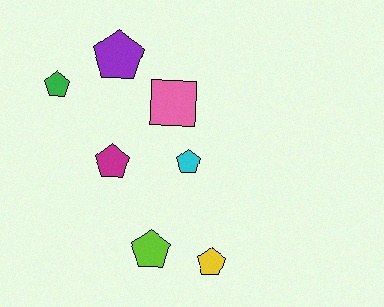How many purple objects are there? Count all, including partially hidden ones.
There is 1 purple object.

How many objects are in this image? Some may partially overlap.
There are 7 objects.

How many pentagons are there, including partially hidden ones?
There are 6 pentagons.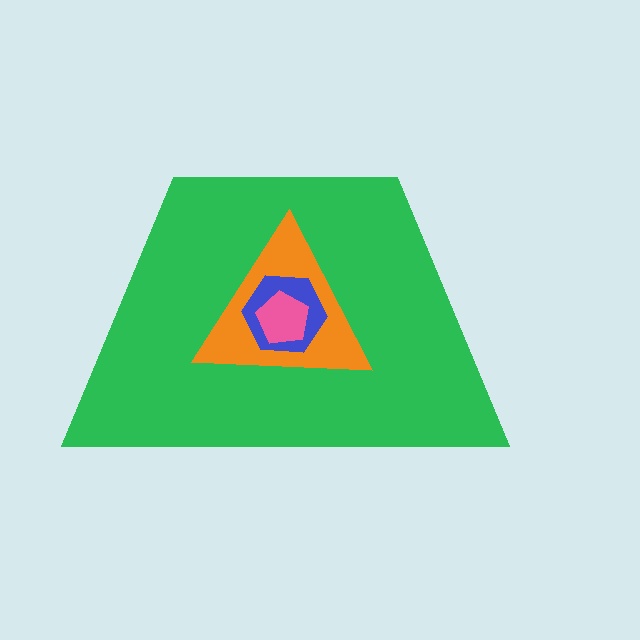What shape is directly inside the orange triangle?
The blue hexagon.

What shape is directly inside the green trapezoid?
The orange triangle.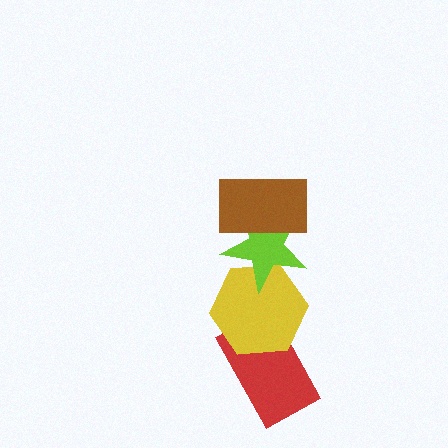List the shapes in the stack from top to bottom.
From top to bottom: the brown rectangle, the lime star, the yellow hexagon, the red rectangle.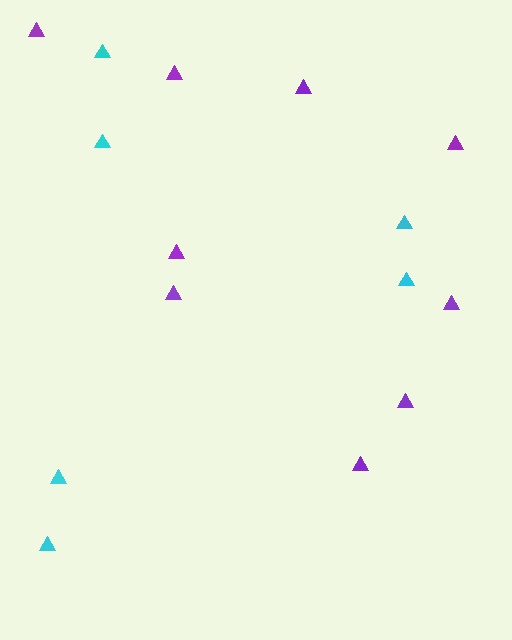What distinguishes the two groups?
There are 2 groups: one group of cyan triangles (6) and one group of purple triangles (9).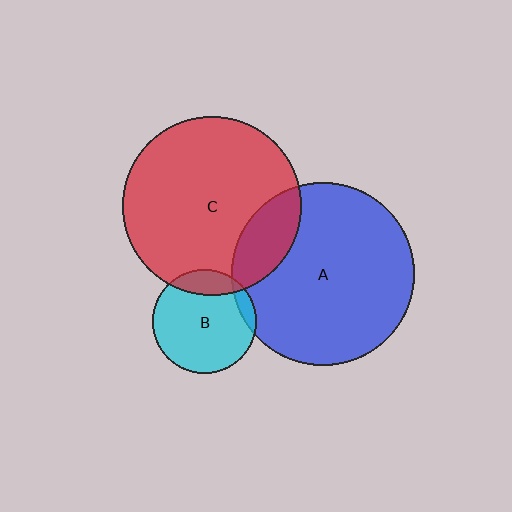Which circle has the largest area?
Circle A (blue).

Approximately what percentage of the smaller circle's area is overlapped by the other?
Approximately 10%.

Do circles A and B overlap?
Yes.